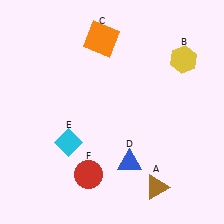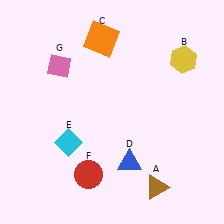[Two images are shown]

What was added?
A pink diamond (G) was added in Image 2.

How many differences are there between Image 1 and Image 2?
There is 1 difference between the two images.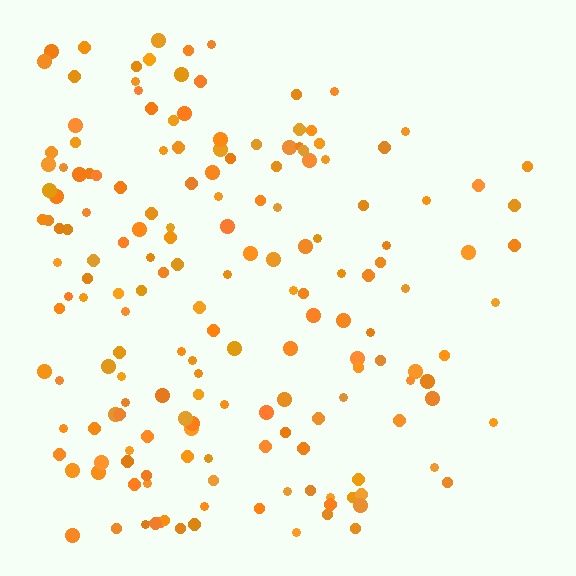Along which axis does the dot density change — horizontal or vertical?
Horizontal.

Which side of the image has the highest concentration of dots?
The left.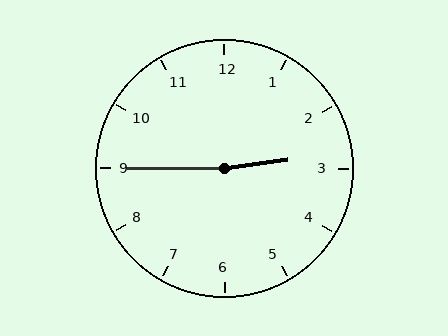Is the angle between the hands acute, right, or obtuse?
It is obtuse.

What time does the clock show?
2:45.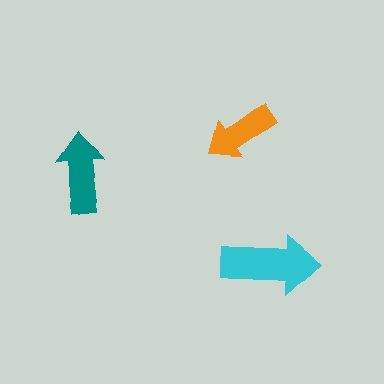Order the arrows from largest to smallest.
the cyan one, the teal one, the orange one.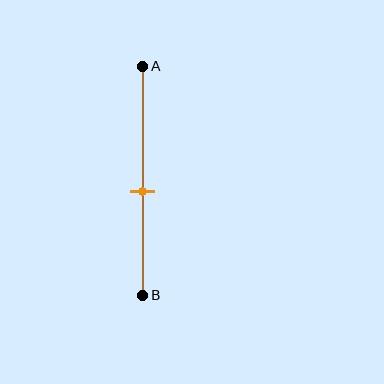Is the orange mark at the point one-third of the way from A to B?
No, the mark is at about 55% from A, not at the 33% one-third point.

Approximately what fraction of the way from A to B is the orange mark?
The orange mark is approximately 55% of the way from A to B.